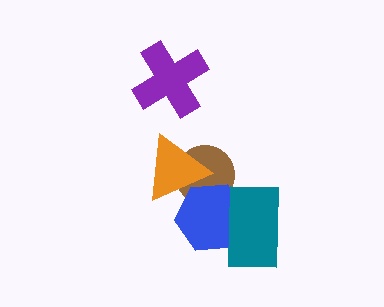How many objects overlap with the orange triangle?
2 objects overlap with the orange triangle.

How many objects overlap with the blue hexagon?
3 objects overlap with the blue hexagon.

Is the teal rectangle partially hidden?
No, no other shape covers it.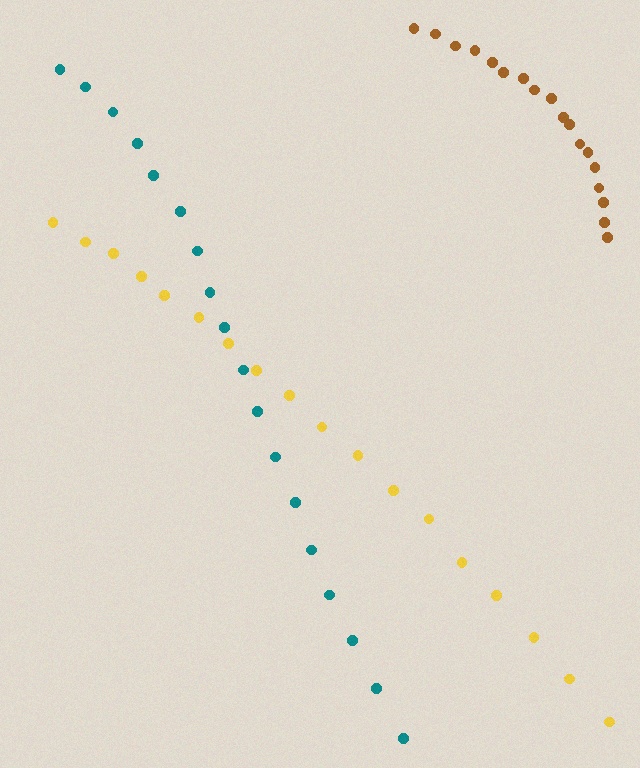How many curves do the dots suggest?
There are 3 distinct paths.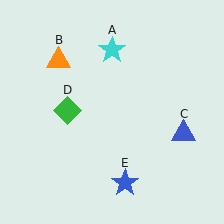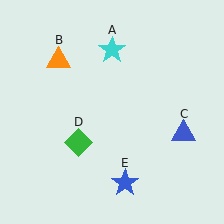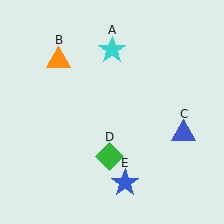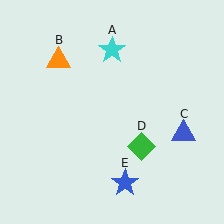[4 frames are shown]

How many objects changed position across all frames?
1 object changed position: green diamond (object D).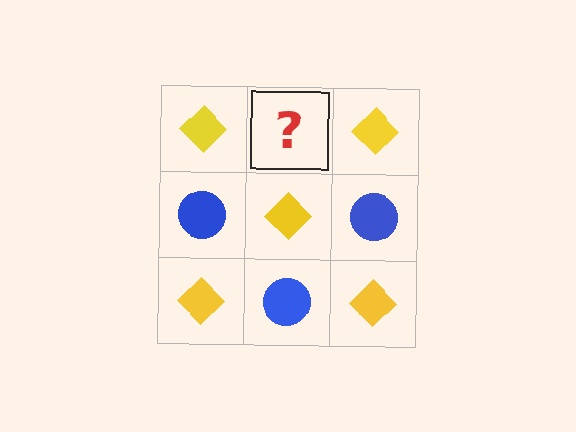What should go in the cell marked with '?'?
The missing cell should contain a blue circle.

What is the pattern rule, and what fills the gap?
The rule is that it alternates yellow diamond and blue circle in a checkerboard pattern. The gap should be filled with a blue circle.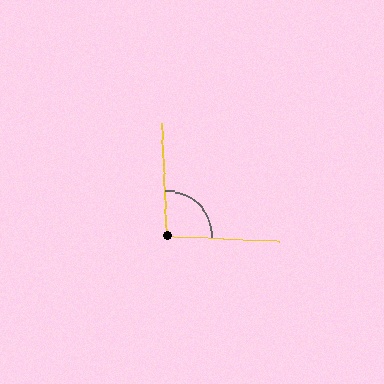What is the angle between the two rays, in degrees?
Approximately 95 degrees.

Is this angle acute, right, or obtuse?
It is approximately a right angle.